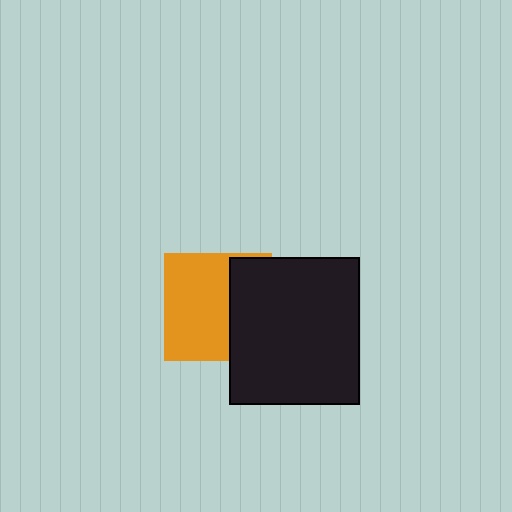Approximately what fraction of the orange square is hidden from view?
Roughly 37% of the orange square is hidden behind the black rectangle.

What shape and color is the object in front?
The object in front is a black rectangle.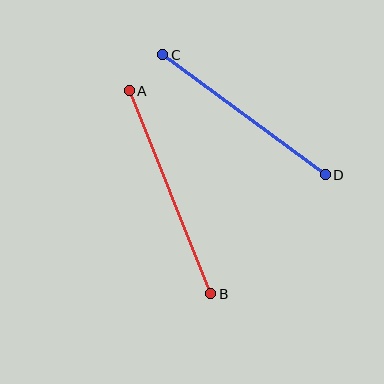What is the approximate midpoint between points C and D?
The midpoint is at approximately (244, 115) pixels.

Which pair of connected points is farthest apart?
Points A and B are farthest apart.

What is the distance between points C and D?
The distance is approximately 202 pixels.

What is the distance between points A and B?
The distance is approximately 219 pixels.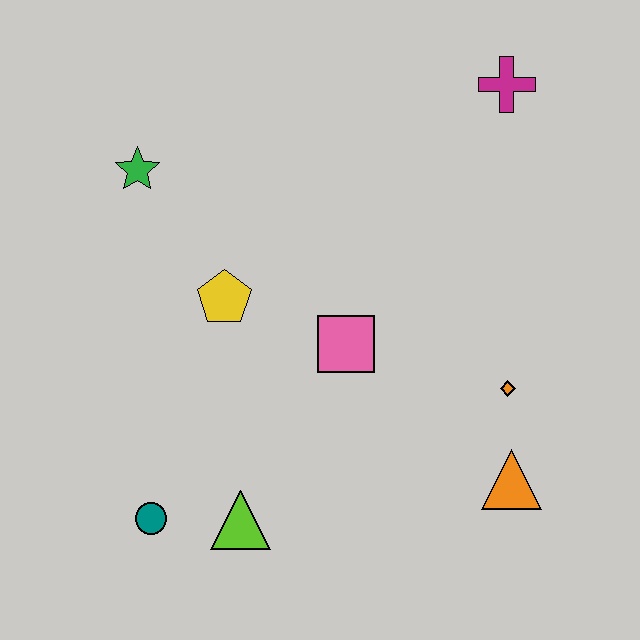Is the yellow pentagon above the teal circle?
Yes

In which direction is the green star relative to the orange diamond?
The green star is to the left of the orange diamond.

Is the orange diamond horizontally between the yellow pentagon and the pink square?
No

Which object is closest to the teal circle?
The lime triangle is closest to the teal circle.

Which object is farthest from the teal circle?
The magenta cross is farthest from the teal circle.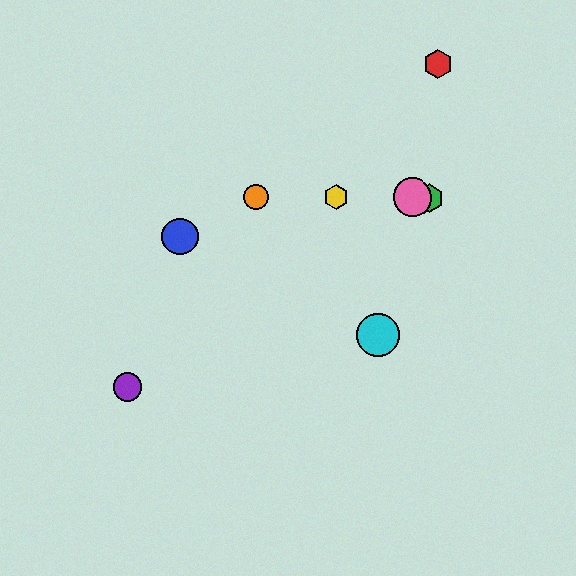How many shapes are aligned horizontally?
4 shapes (the green hexagon, the yellow hexagon, the orange circle, the pink circle) are aligned horizontally.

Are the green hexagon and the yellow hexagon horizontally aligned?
Yes, both are at y≈198.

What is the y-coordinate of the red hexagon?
The red hexagon is at y≈64.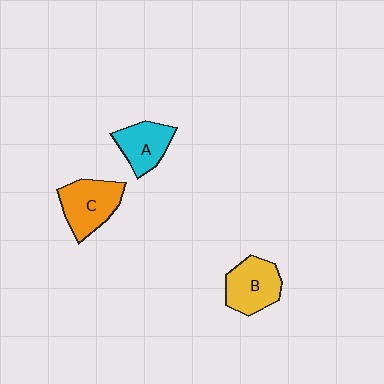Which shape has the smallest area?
Shape A (cyan).